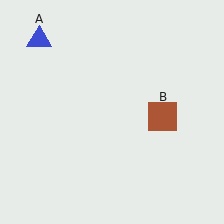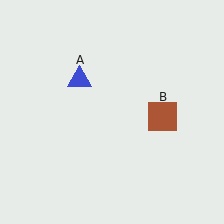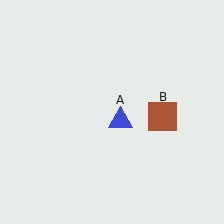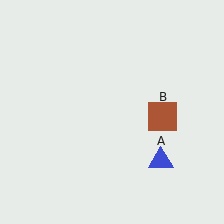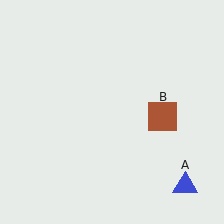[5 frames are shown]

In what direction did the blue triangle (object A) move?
The blue triangle (object A) moved down and to the right.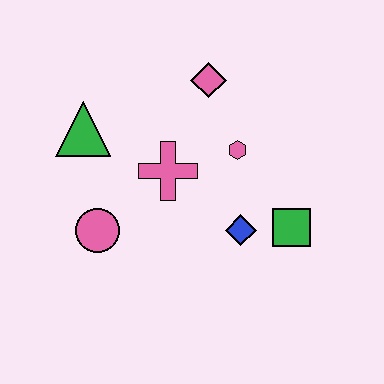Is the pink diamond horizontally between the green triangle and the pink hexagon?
Yes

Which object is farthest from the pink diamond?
The pink circle is farthest from the pink diamond.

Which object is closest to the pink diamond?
The pink hexagon is closest to the pink diamond.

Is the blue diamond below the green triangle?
Yes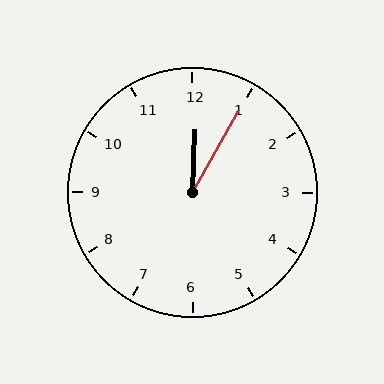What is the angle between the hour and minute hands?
Approximately 28 degrees.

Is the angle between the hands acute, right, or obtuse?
It is acute.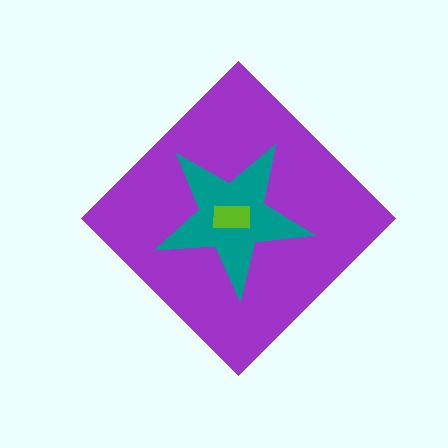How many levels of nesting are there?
3.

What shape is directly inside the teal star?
The lime rectangle.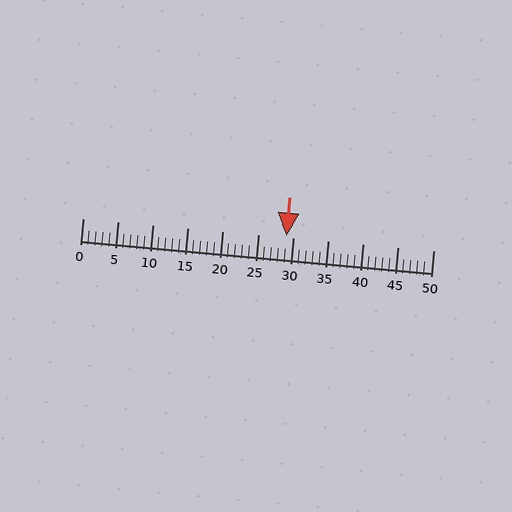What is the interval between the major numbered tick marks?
The major tick marks are spaced 5 units apart.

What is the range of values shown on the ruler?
The ruler shows values from 0 to 50.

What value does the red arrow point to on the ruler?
The red arrow points to approximately 29.